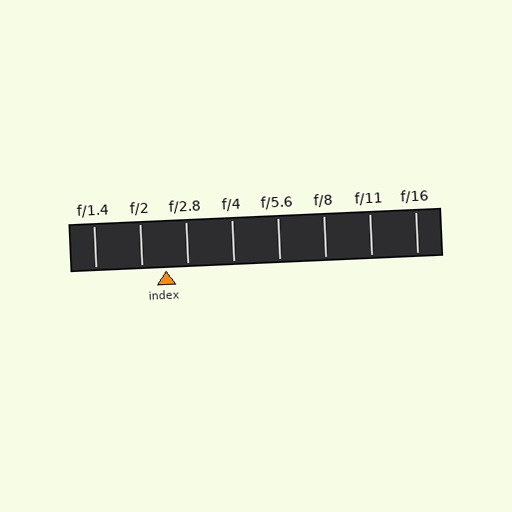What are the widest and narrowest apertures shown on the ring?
The widest aperture shown is f/1.4 and the narrowest is f/16.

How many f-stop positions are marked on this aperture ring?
There are 8 f-stop positions marked.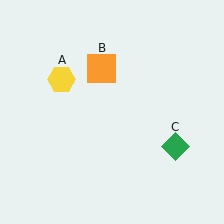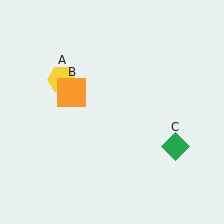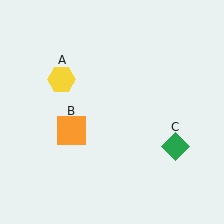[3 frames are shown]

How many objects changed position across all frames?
1 object changed position: orange square (object B).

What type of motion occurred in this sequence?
The orange square (object B) rotated counterclockwise around the center of the scene.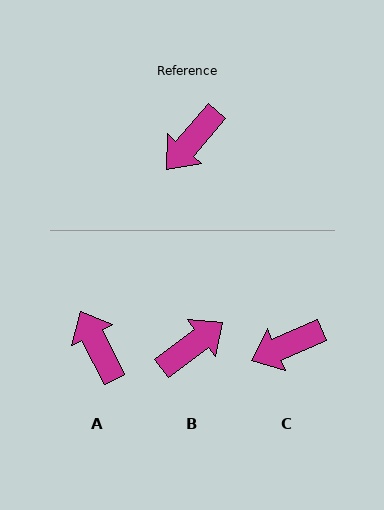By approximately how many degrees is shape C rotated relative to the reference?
Approximately 26 degrees clockwise.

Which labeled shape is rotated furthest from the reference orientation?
B, about 168 degrees away.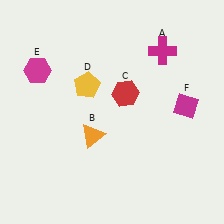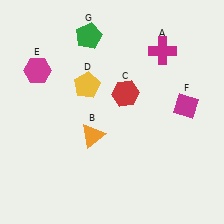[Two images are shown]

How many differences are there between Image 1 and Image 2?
There is 1 difference between the two images.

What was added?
A green pentagon (G) was added in Image 2.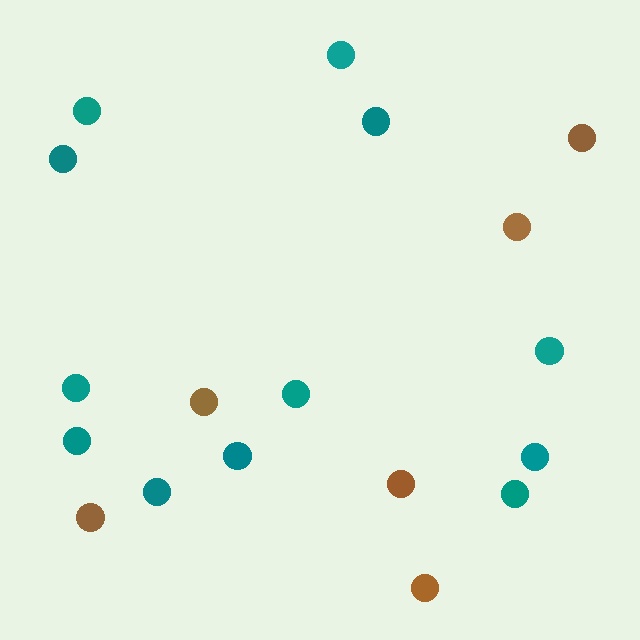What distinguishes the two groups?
There are 2 groups: one group of brown circles (6) and one group of teal circles (12).